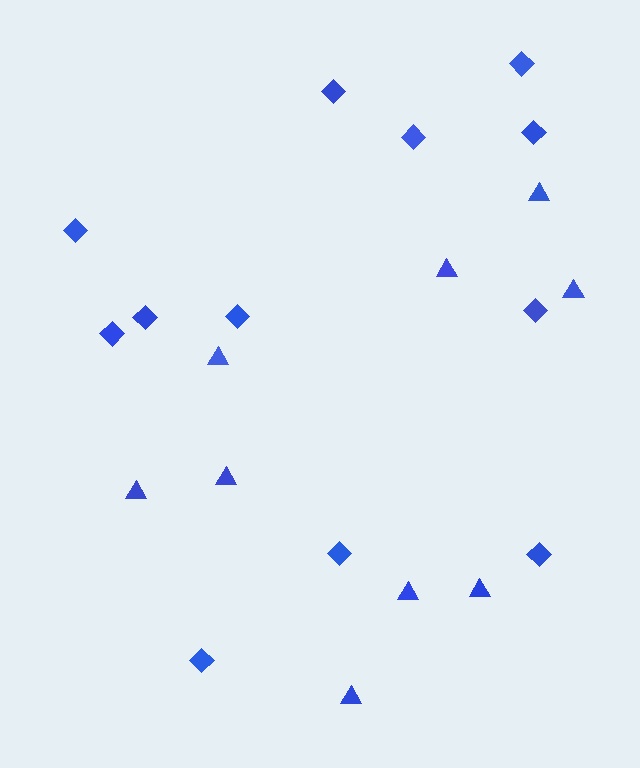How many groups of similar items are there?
There are 2 groups: one group of triangles (9) and one group of diamonds (12).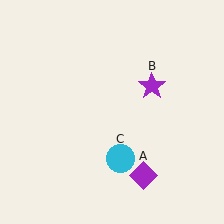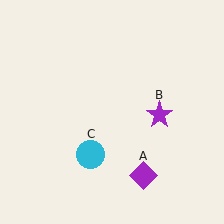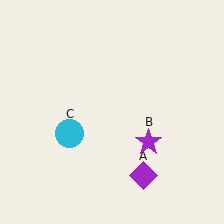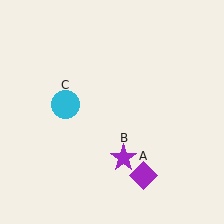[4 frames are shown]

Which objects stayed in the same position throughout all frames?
Purple diamond (object A) remained stationary.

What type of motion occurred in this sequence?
The purple star (object B), cyan circle (object C) rotated clockwise around the center of the scene.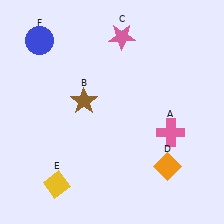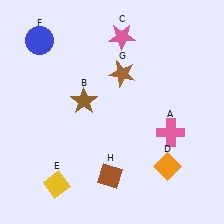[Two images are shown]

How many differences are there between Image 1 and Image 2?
There are 2 differences between the two images.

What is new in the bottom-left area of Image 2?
A brown diamond (H) was added in the bottom-left area of Image 2.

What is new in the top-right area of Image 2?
A brown star (G) was added in the top-right area of Image 2.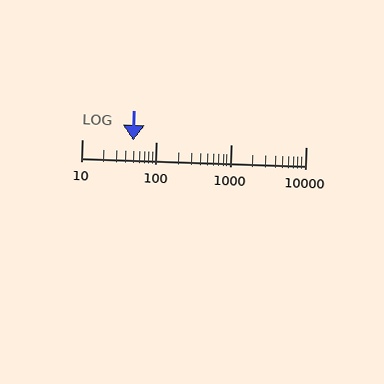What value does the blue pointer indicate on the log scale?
The pointer indicates approximately 49.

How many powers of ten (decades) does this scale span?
The scale spans 3 decades, from 10 to 10000.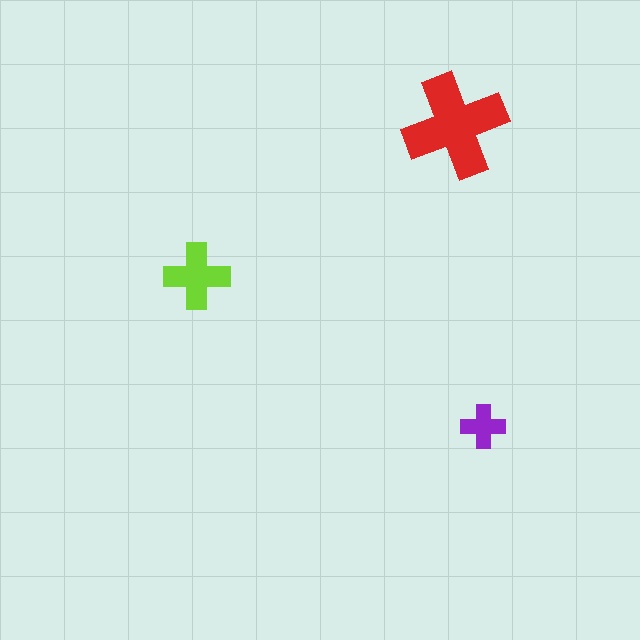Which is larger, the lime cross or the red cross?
The red one.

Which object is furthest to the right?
The purple cross is rightmost.